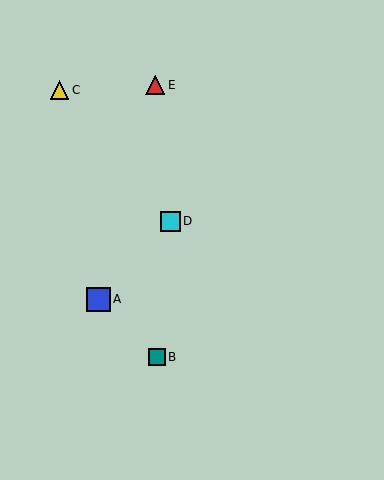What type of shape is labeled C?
Shape C is a yellow triangle.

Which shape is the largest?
The blue square (labeled A) is the largest.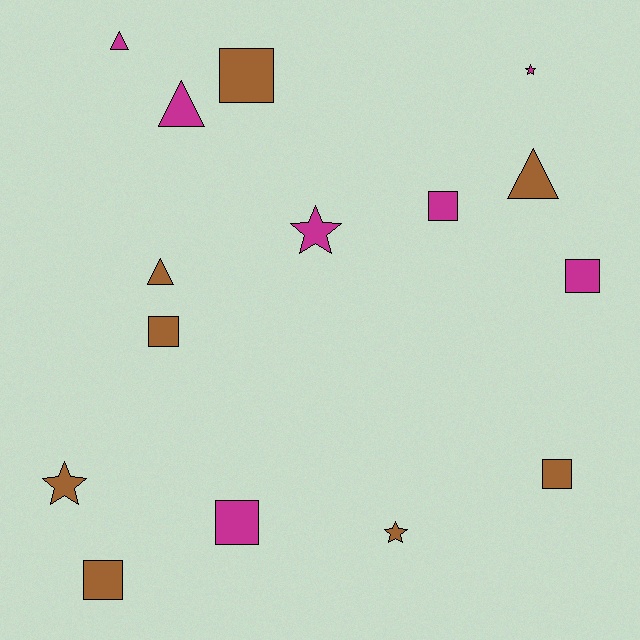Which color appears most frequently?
Brown, with 8 objects.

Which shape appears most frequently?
Square, with 7 objects.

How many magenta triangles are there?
There are 2 magenta triangles.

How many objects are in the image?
There are 15 objects.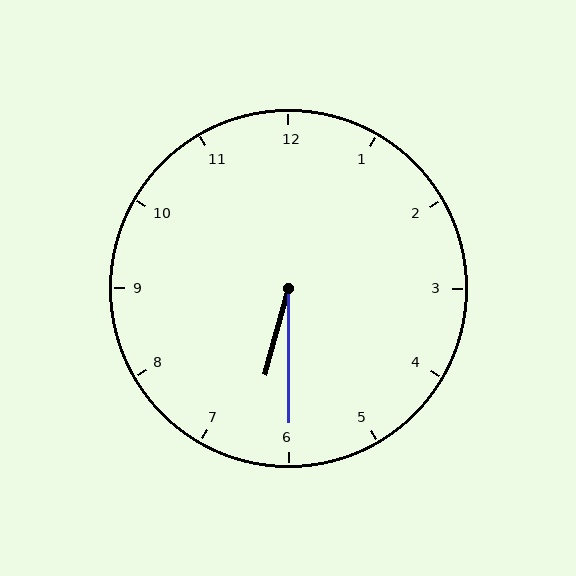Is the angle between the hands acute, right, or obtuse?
It is acute.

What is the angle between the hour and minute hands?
Approximately 15 degrees.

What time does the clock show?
6:30.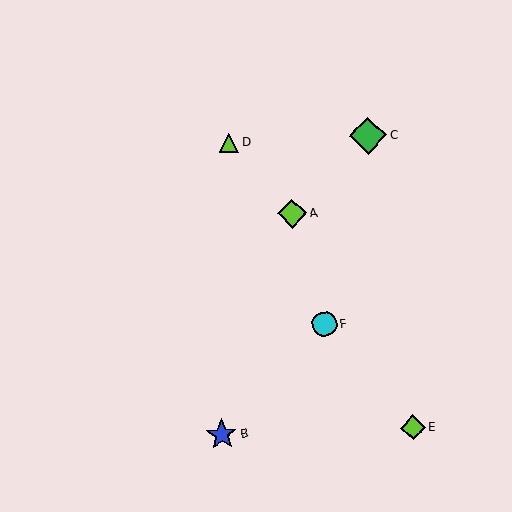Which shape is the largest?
The green diamond (labeled C) is the largest.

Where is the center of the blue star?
The center of the blue star is at (222, 435).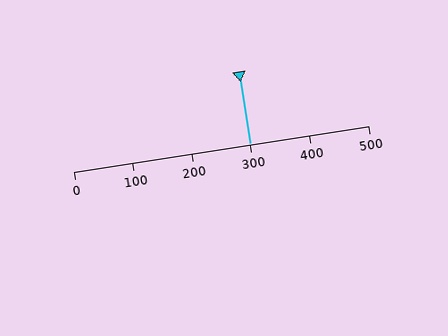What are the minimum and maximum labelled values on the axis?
The axis runs from 0 to 500.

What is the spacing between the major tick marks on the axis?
The major ticks are spaced 100 apart.